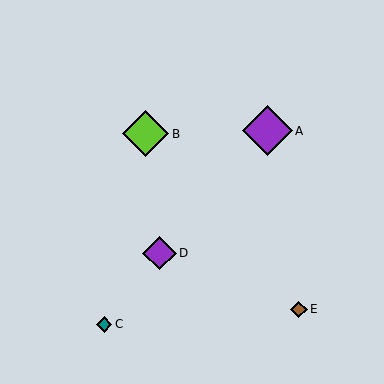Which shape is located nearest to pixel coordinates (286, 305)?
The brown diamond (labeled E) at (299, 309) is nearest to that location.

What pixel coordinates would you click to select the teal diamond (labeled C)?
Click at (104, 324) to select the teal diamond C.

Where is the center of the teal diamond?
The center of the teal diamond is at (104, 324).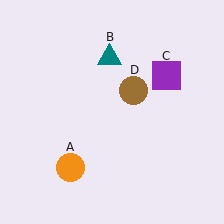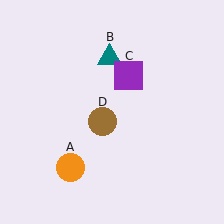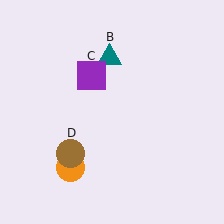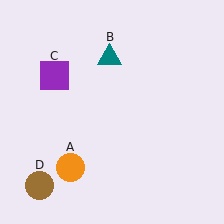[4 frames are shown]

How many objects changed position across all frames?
2 objects changed position: purple square (object C), brown circle (object D).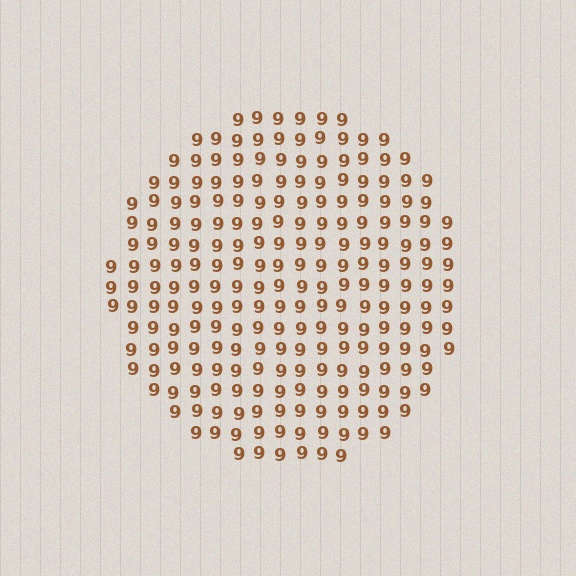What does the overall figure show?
The overall figure shows a circle.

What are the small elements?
The small elements are digit 9's.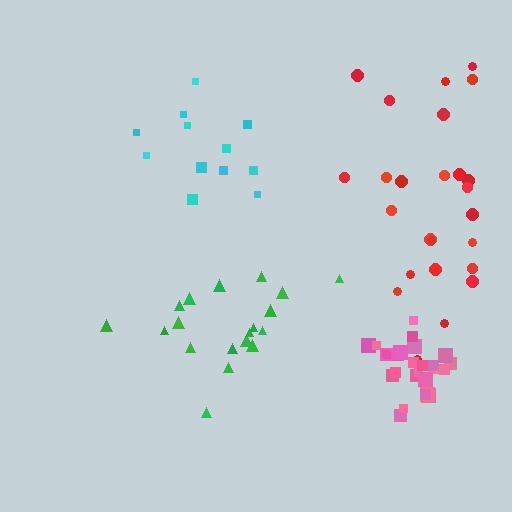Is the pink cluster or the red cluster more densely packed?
Pink.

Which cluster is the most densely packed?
Pink.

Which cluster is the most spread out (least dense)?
Cyan.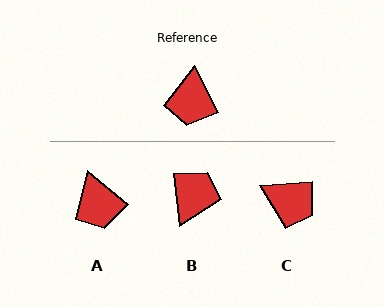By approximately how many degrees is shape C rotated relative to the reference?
Approximately 67 degrees counter-clockwise.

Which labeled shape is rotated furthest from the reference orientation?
B, about 159 degrees away.